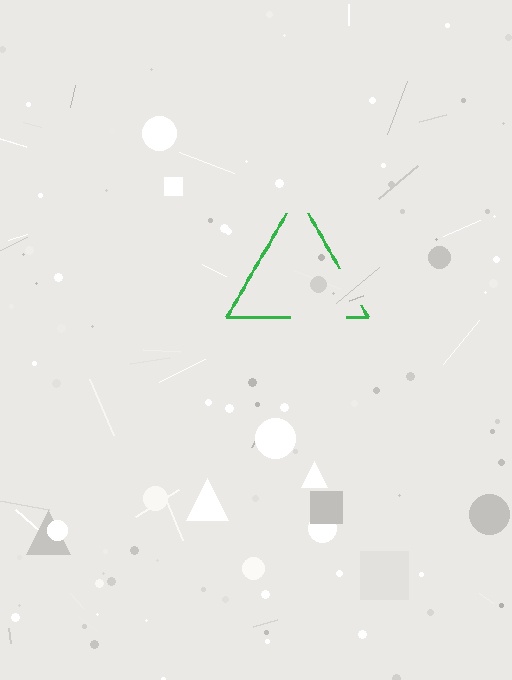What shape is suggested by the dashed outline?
The dashed outline suggests a triangle.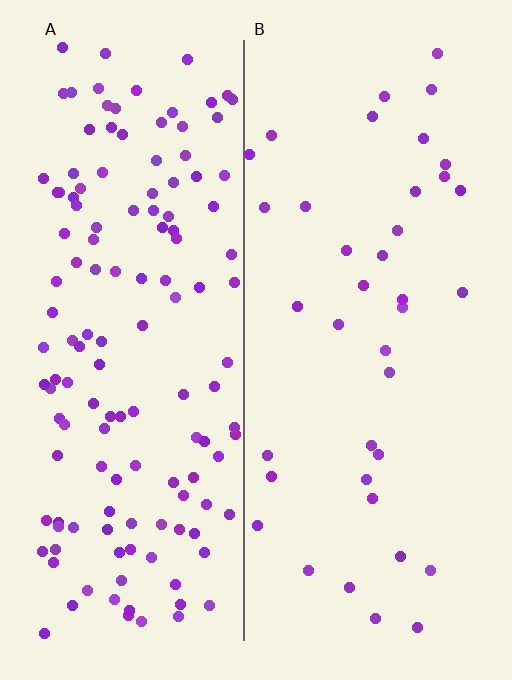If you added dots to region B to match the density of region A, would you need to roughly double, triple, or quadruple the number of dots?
Approximately quadruple.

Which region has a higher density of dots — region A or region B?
A (the left).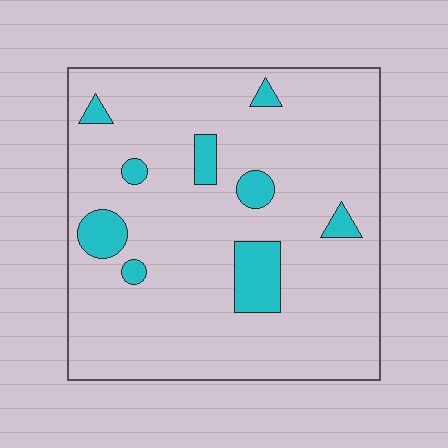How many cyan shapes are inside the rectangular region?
9.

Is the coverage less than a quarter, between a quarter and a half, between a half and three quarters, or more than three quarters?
Less than a quarter.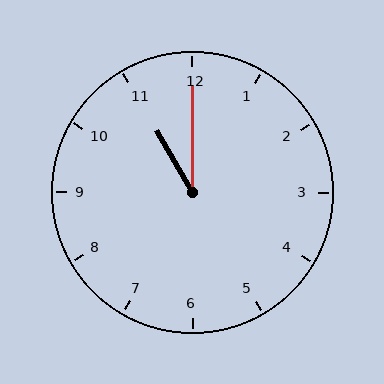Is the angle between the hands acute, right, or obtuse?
It is acute.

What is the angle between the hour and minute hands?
Approximately 30 degrees.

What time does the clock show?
11:00.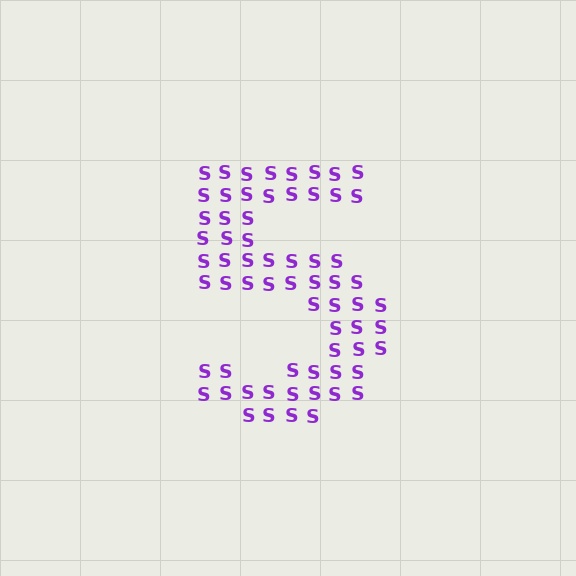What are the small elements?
The small elements are letter S's.